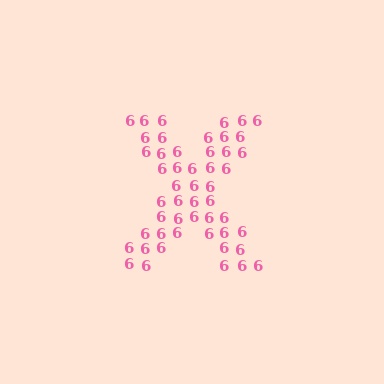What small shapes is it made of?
It is made of small digit 6's.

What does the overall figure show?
The overall figure shows the letter X.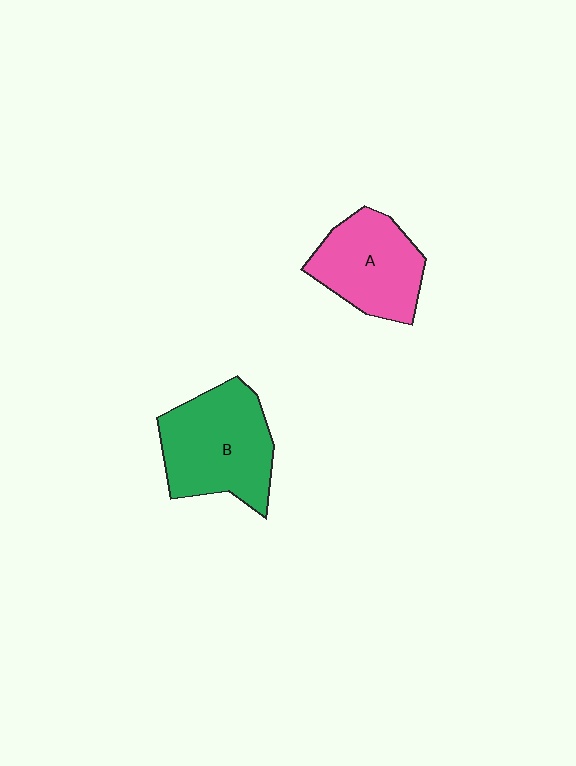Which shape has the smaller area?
Shape A (pink).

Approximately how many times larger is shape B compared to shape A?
Approximately 1.2 times.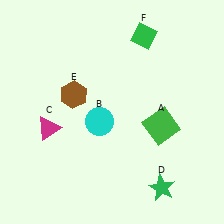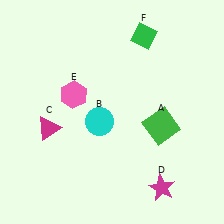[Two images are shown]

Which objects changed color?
D changed from green to magenta. E changed from brown to pink.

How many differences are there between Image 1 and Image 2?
There are 2 differences between the two images.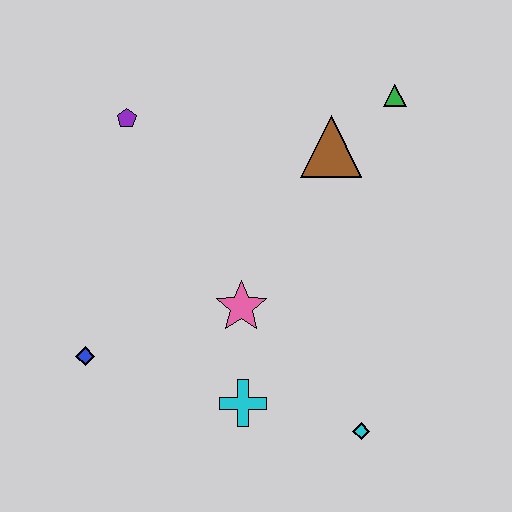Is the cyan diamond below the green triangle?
Yes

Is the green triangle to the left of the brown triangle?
No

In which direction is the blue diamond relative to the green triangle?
The blue diamond is to the left of the green triangle.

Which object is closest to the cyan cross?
The pink star is closest to the cyan cross.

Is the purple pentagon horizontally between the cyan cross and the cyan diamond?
No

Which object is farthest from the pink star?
The green triangle is farthest from the pink star.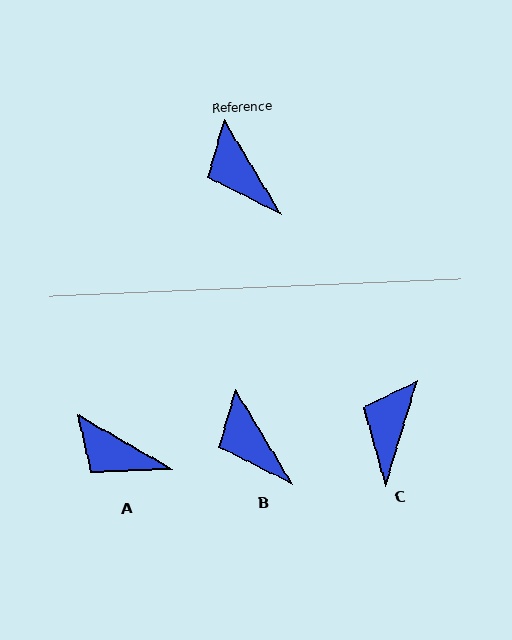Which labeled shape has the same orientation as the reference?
B.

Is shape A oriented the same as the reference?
No, it is off by about 29 degrees.